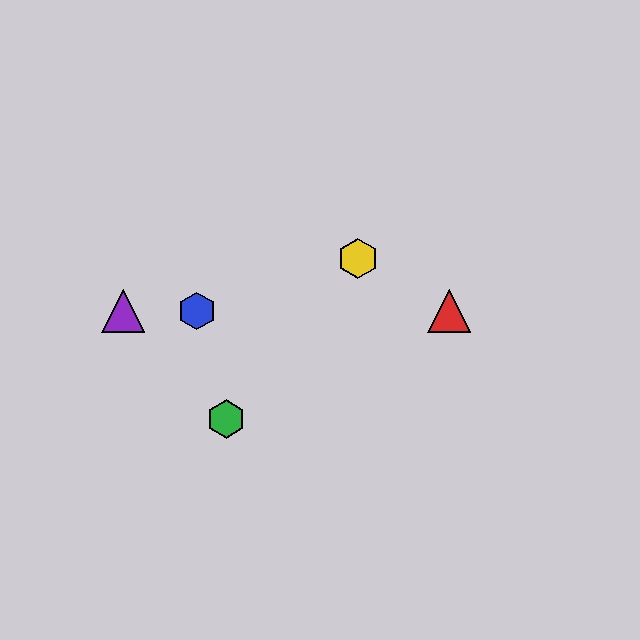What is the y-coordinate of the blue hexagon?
The blue hexagon is at y≈311.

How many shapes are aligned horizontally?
3 shapes (the red triangle, the blue hexagon, the purple triangle) are aligned horizontally.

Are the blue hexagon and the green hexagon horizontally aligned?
No, the blue hexagon is at y≈311 and the green hexagon is at y≈419.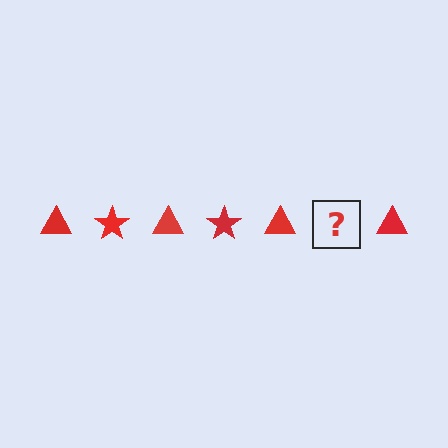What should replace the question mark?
The question mark should be replaced with a red star.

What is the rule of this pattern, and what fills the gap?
The rule is that the pattern cycles through triangle, star shapes in red. The gap should be filled with a red star.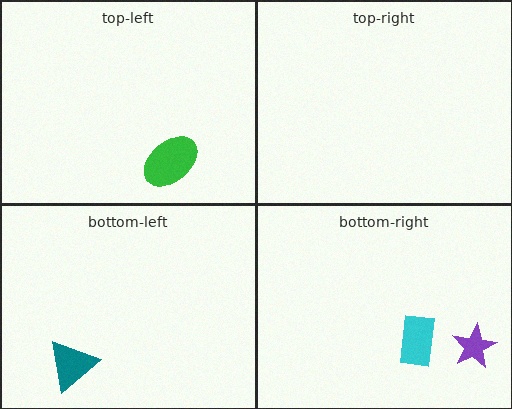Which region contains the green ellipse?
The top-left region.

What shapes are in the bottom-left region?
The teal triangle.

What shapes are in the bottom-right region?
The purple star, the cyan rectangle.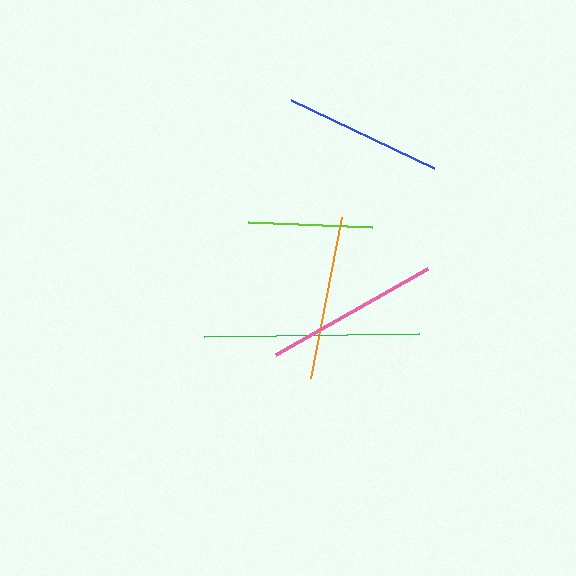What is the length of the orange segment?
The orange segment is approximately 163 pixels long.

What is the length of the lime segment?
The lime segment is approximately 124 pixels long.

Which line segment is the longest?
The green line is the longest at approximately 215 pixels.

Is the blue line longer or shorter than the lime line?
The blue line is longer than the lime line.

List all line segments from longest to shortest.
From longest to shortest: green, pink, orange, blue, lime.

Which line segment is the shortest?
The lime line is the shortest at approximately 124 pixels.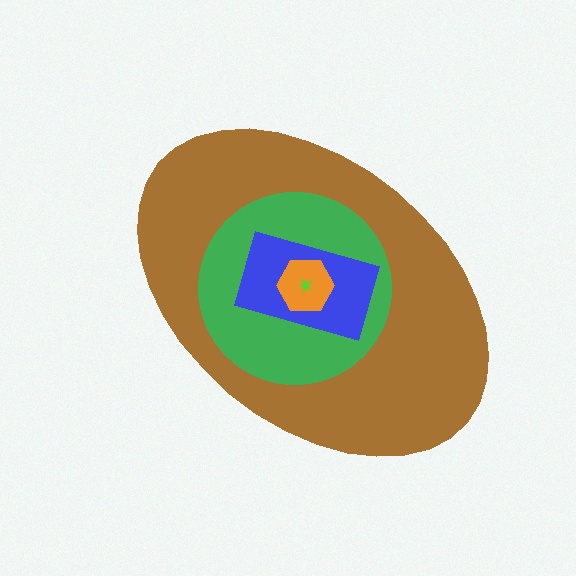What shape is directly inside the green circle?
The blue rectangle.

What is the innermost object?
The lime star.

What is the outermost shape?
The brown ellipse.